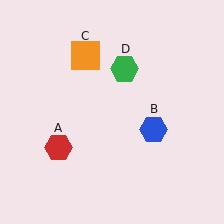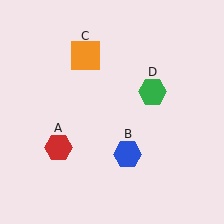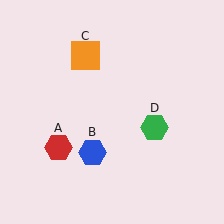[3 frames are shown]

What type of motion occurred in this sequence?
The blue hexagon (object B), green hexagon (object D) rotated clockwise around the center of the scene.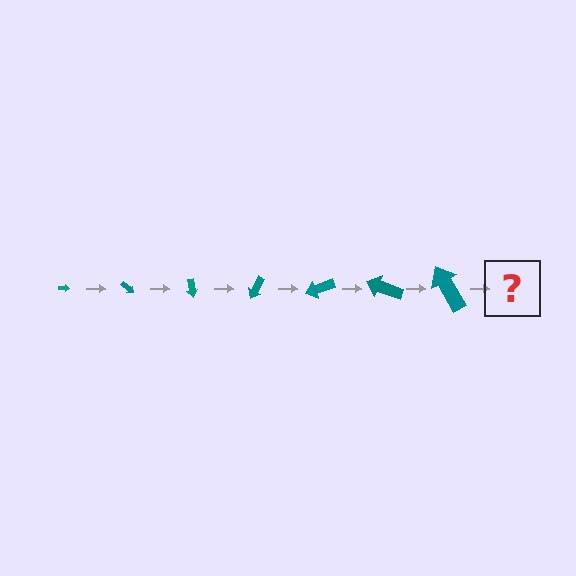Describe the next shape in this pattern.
It should be an arrow, larger than the previous one and rotated 280 degrees from the start.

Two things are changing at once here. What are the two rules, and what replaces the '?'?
The two rules are that the arrow grows larger each step and it rotates 40 degrees each step. The '?' should be an arrow, larger than the previous one and rotated 280 degrees from the start.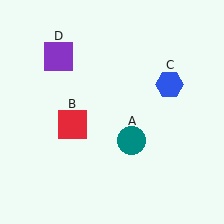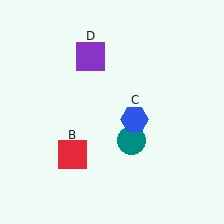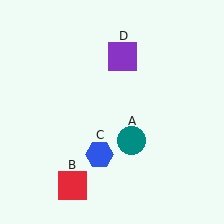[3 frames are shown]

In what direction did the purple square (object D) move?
The purple square (object D) moved right.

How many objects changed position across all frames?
3 objects changed position: red square (object B), blue hexagon (object C), purple square (object D).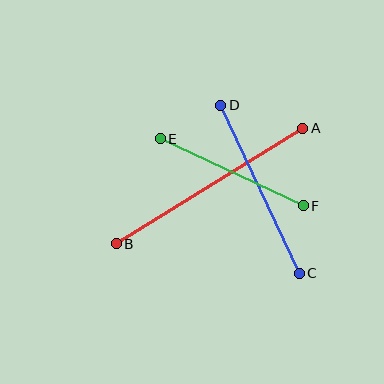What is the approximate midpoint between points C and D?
The midpoint is at approximately (260, 189) pixels.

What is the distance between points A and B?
The distance is approximately 219 pixels.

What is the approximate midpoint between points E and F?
The midpoint is at approximately (232, 172) pixels.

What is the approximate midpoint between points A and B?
The midpoint is at approximately (210, 186) pixels.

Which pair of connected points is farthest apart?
Points A and B are farthest apart.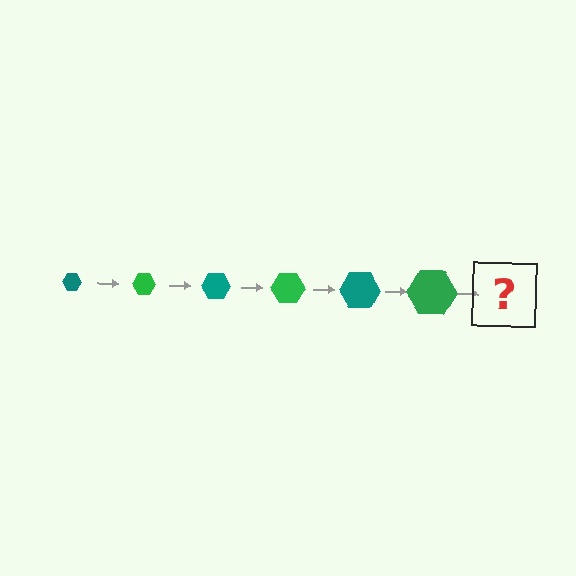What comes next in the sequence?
The next element should be a teal hexagon, larger than the previous one.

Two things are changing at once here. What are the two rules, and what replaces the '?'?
The two rules are that the hexagon grows larger each step and the color cycles through teal and green. The '?' should be a teal hexagon, larger than the previous one.